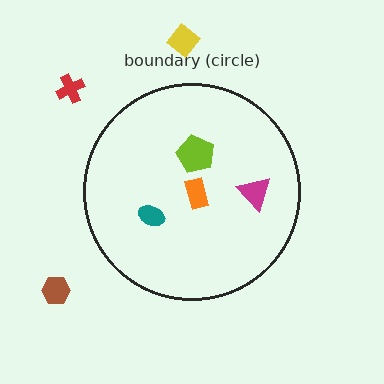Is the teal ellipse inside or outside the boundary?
Inside.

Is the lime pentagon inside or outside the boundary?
Inside.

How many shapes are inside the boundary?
4 inside, 3 outside.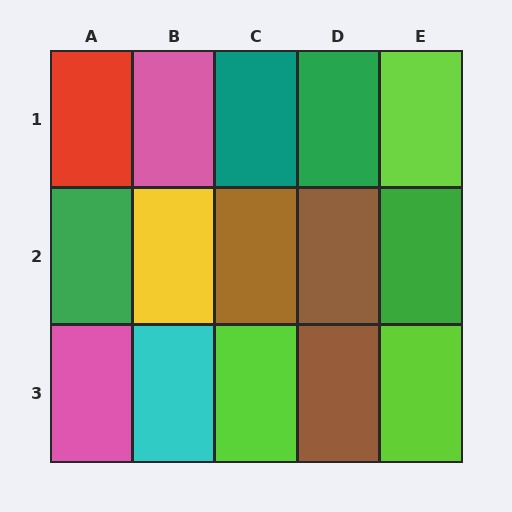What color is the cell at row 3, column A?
Pink.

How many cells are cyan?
1 cell is cyan.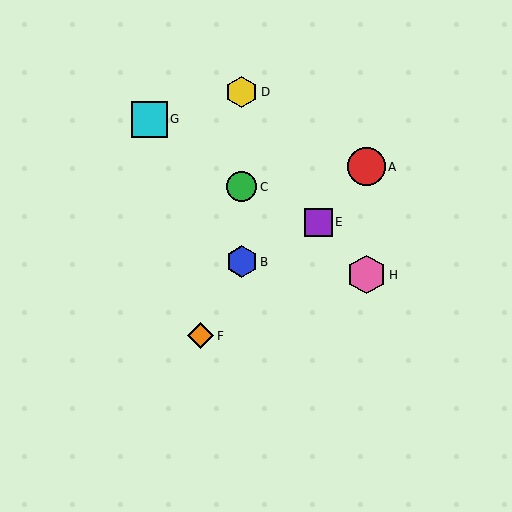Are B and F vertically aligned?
No, B is at x≈242 and F is at x≈200.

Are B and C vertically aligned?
Yes, both are at x≈242.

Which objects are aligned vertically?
Objects B, C, D are aligned vertically.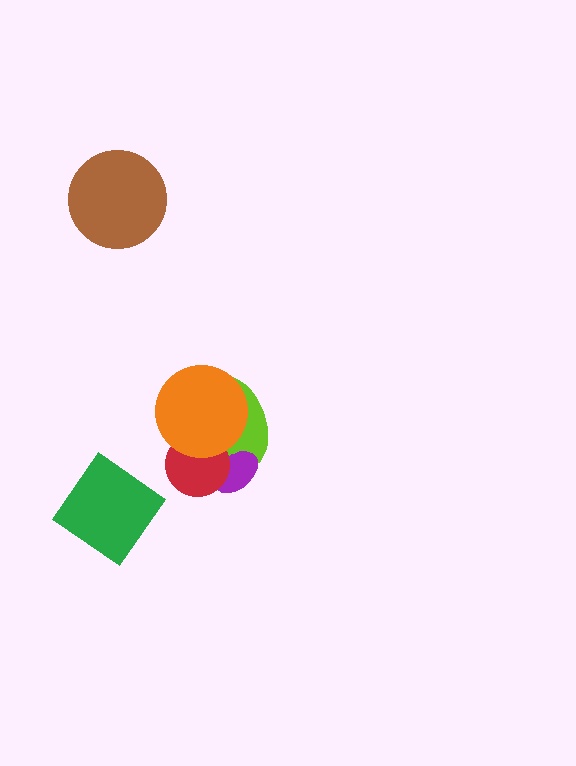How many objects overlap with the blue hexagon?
4 objects overlap with the blue hexagon.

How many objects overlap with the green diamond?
0 objects overlap with the green diamond.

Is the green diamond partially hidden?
No, no other shape covers it.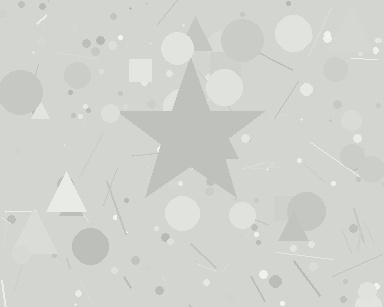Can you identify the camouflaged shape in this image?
The camouflaged shape is a star.